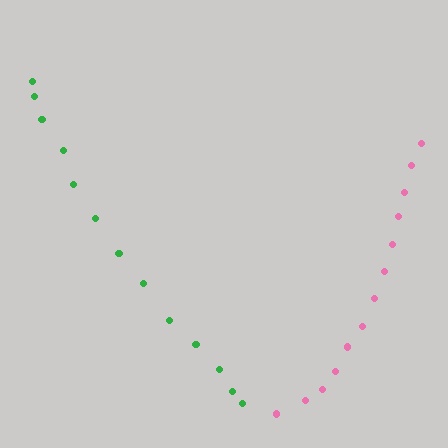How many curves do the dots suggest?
There are 2 distinct paths.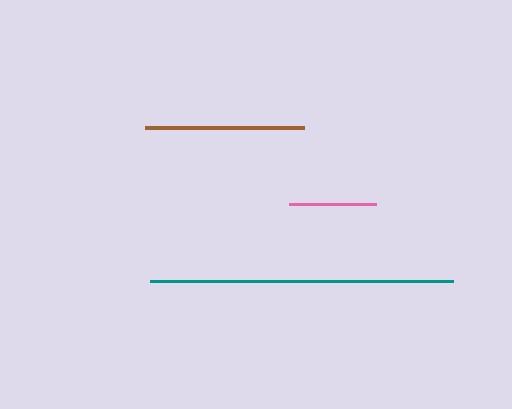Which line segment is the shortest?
The pink line is the shortest at approximately 87 pixels.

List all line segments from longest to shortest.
From longest to shortest: teal, brown, pink.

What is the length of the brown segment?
The brown segment is approximately 159 pixels long.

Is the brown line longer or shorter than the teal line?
The teal line is longer than the brown line.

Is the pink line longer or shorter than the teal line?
The teal line is longer than the pink line.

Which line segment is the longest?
The teal line is the longest at approximately 303 pixels.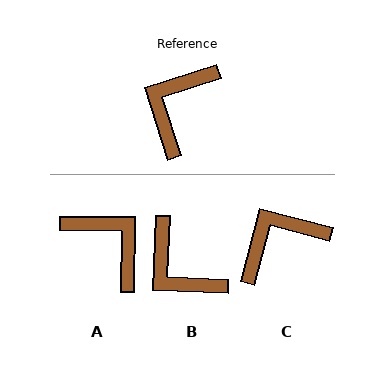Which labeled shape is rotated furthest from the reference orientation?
A, about 108 degrees away.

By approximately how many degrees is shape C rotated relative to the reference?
Approximately 33 degrees clockwise.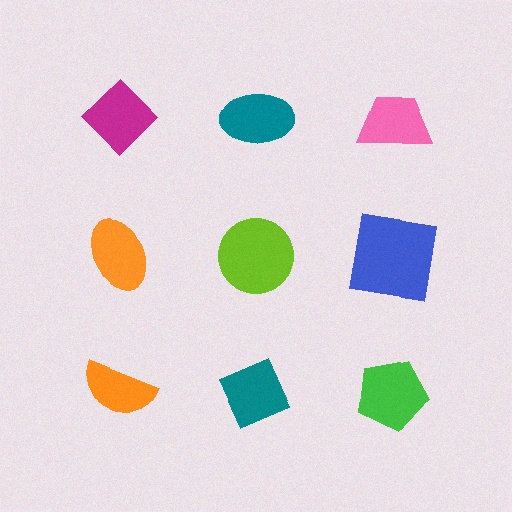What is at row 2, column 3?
A blue square.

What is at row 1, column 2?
A teal ellipse.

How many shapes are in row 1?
3 shapes.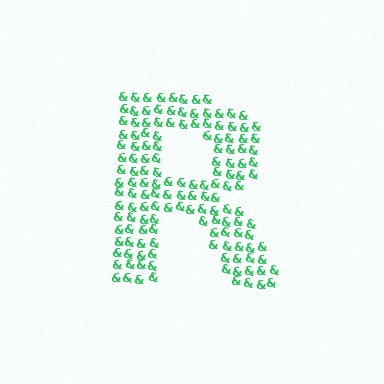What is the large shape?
The large shape is the letter R.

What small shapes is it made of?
It is made of small ampersands.